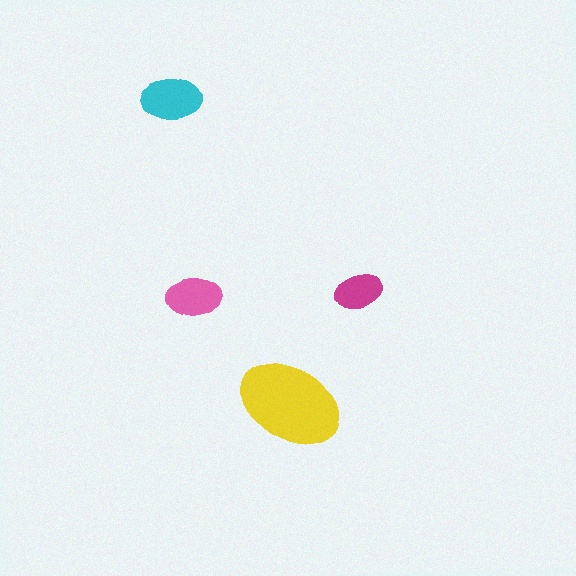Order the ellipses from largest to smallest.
the yellow one, the cyan one, the pink one, the magenta one.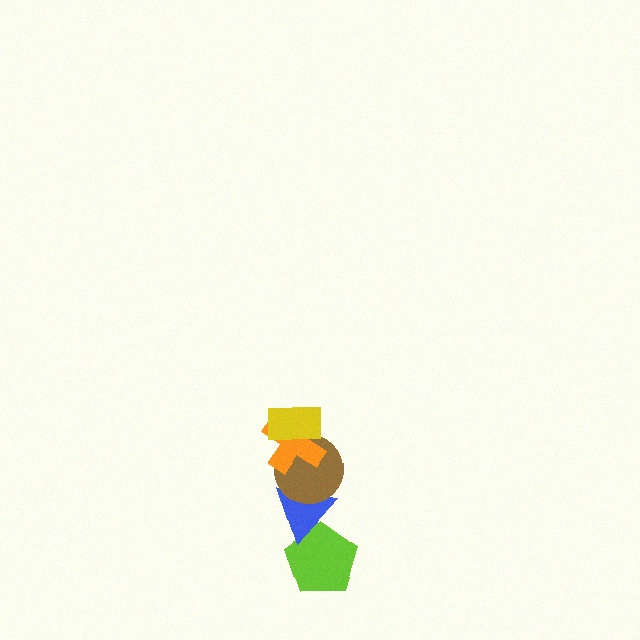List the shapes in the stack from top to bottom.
From top to bottom: the yellow rectangle, the orange cross, the brown circle, the blue triangle, the lime pentagon.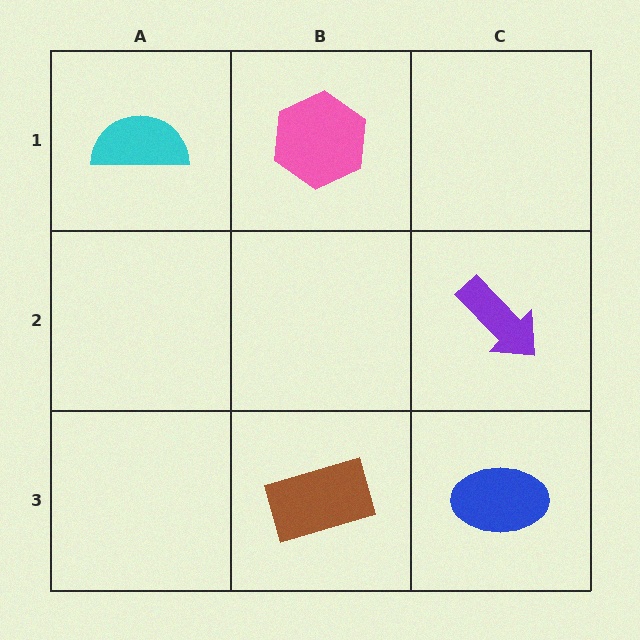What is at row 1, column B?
A pink hexagon.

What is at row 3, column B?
A brown rectangle.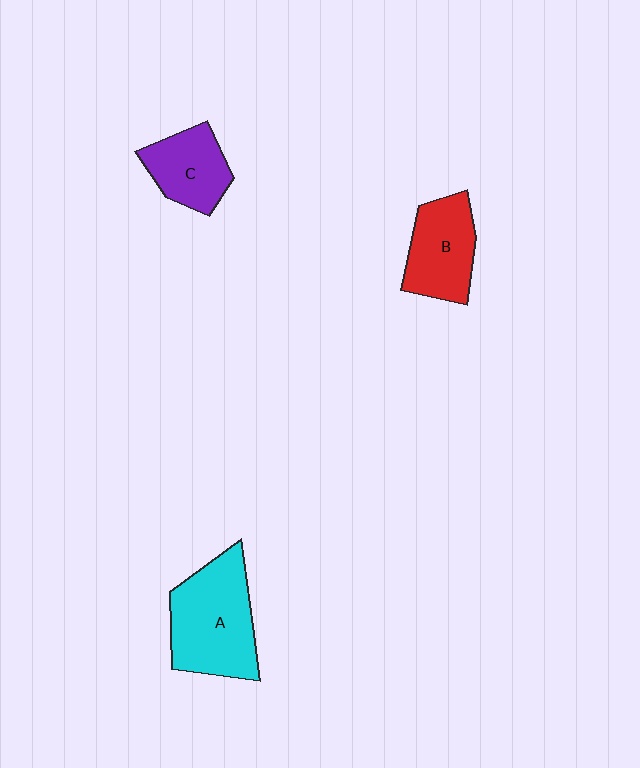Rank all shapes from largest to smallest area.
From largest to smallest: A (cyan), B (red), C (purple).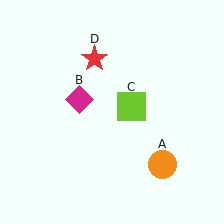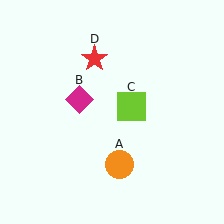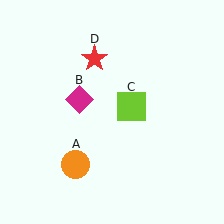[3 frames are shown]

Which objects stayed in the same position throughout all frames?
Magenta diamond (object B) and lime square (object C) and red star (object D) remained stationary.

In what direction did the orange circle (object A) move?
The orange circle (object A) moved left.